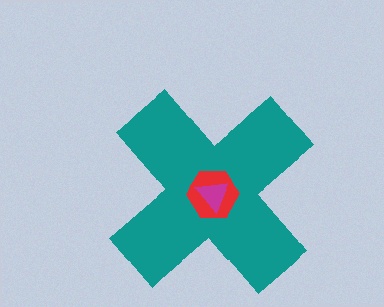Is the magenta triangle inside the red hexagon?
Yes.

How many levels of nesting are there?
3.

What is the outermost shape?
The teal cross.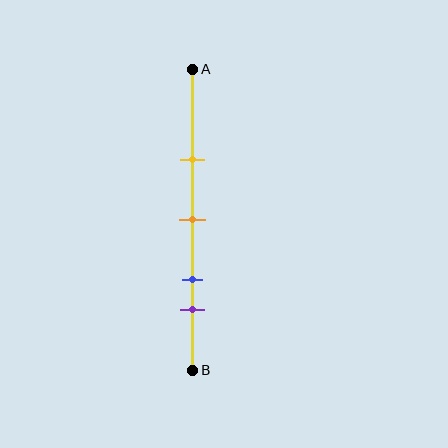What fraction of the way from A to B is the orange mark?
The orange mark is approximately 50% (0.5) of the way from A to B.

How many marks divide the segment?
There are 4 marks dividing the segment.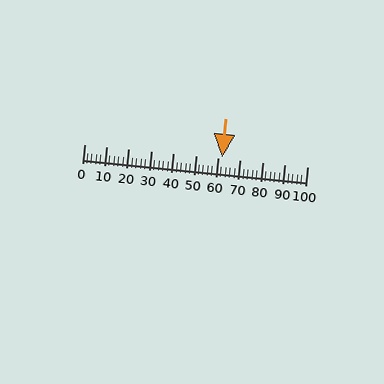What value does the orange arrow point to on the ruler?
The orange arrow points to approximately 62.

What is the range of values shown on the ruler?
The ruler shows values from 0 to 100.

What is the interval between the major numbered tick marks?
The major tick marks are spaced 10 units apart.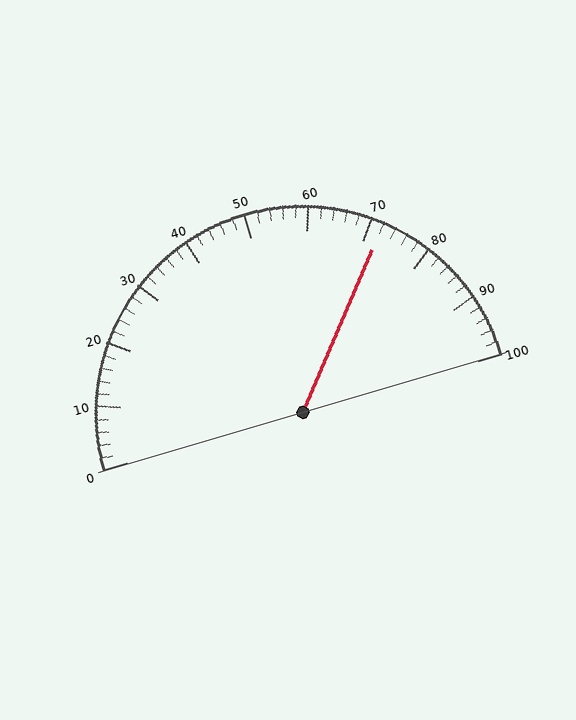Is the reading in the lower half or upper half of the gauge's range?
The reading is in the upper half of the range (0 to 100).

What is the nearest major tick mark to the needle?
The nearest major tick mark is 70.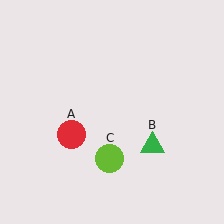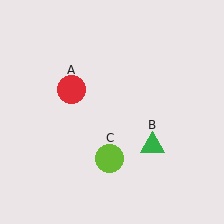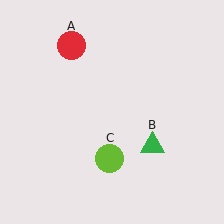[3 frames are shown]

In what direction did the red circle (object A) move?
The red circle (object A) moved up.